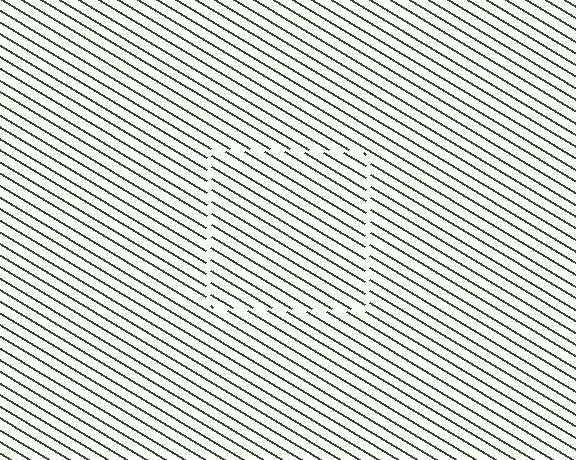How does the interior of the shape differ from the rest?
The interior of the shape contains the same grating, shifted by half a period — the contour is defined by the phase discontinuity where line-ends from the inner and outer gratings abut.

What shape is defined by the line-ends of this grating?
An illusory square. The interior of the shape contains the same grating, shifted by half a period — the contour is defined by the phase discontinuity where line-ends from the inner and outer gratings abut.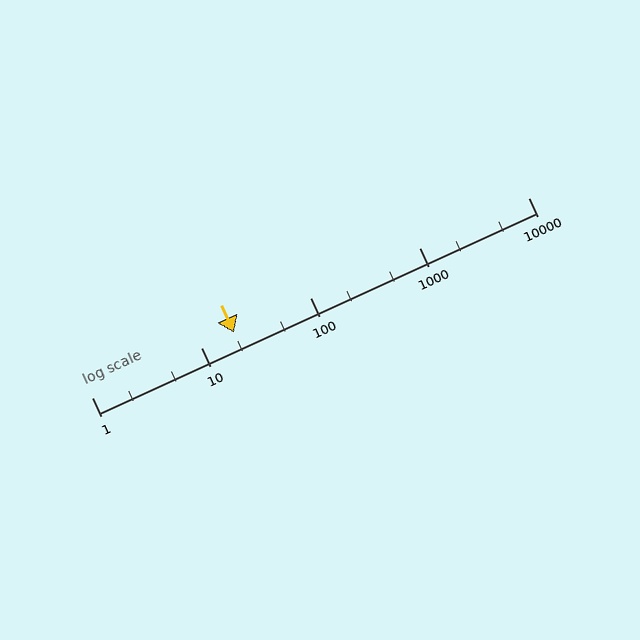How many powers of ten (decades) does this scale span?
The scale spans 4 decades, from 1 to 10000.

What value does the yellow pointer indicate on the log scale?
The pointer indicates approximately 20.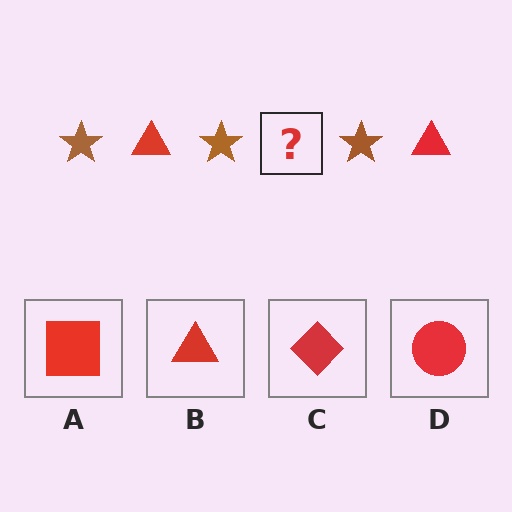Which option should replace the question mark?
Option B.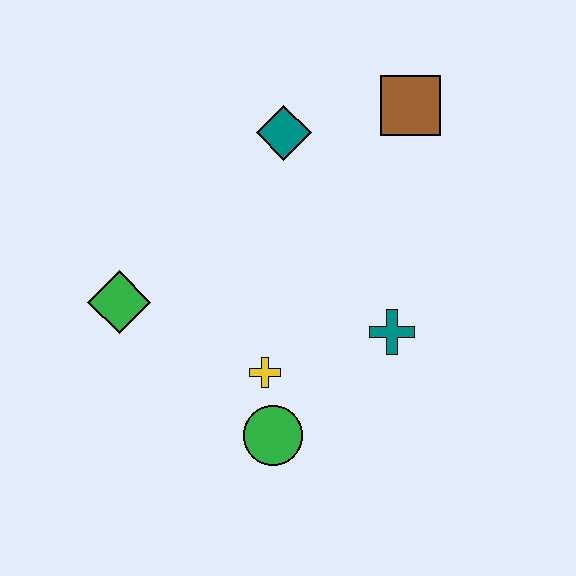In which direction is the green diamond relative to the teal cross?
The green diamond is to the left of the teal cross.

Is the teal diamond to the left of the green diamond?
No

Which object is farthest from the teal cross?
The green diamond is farthest from the teal cross.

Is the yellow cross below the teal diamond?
Yes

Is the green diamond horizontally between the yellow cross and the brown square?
No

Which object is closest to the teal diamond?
The brown square is closest to the teal diamond.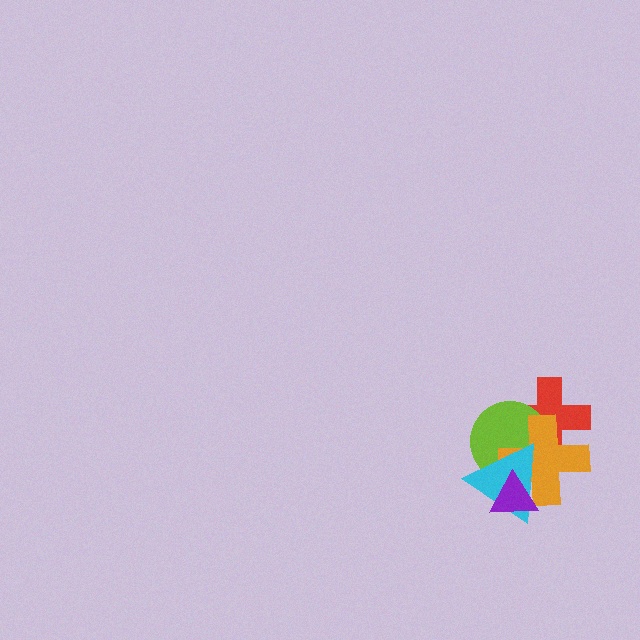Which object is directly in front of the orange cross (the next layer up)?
The cyan triangle is directly in front of the orange cross.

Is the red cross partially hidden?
Yes, it is partially covered by another shape.